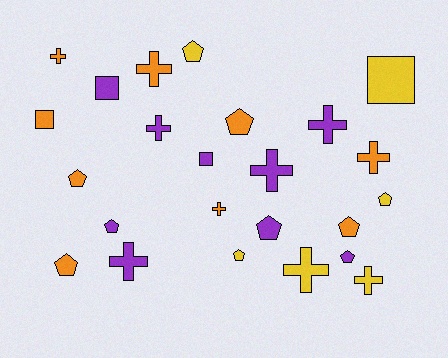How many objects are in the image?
There are 24 objects.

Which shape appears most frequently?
Pentagon, with 10 objects.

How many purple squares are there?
There are 2 purple squares.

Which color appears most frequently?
Orange, with 9 objects.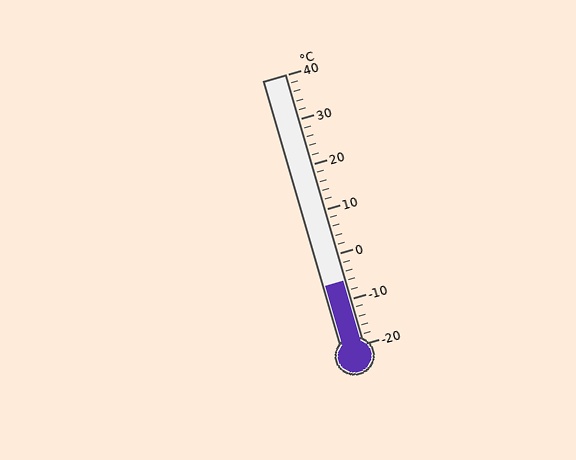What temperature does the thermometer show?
The thermometer shows approximately -6°C.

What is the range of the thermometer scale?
The thermometer scale ranges from -20°C to 40°C.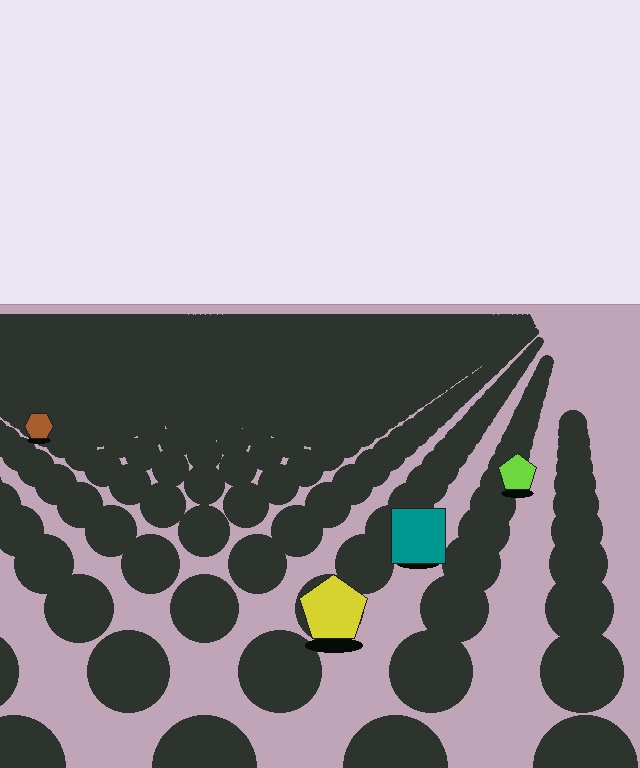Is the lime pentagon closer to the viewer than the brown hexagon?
Yes. The lime pentagon is closer — you can tell from the texture gradient: the ground texture is coarser near it.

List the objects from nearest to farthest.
From nearest to farthest: the yellow pentagon, the teal square, the lime pentagon, the brown hexagon.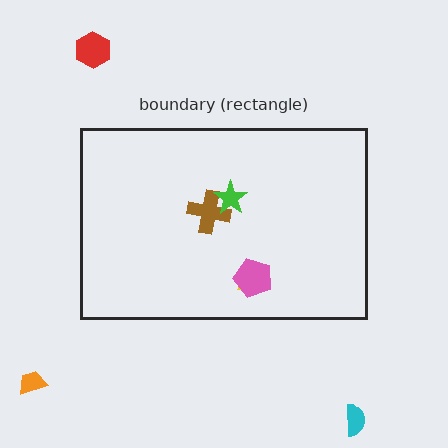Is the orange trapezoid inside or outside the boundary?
Outside.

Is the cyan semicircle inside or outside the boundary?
Outside.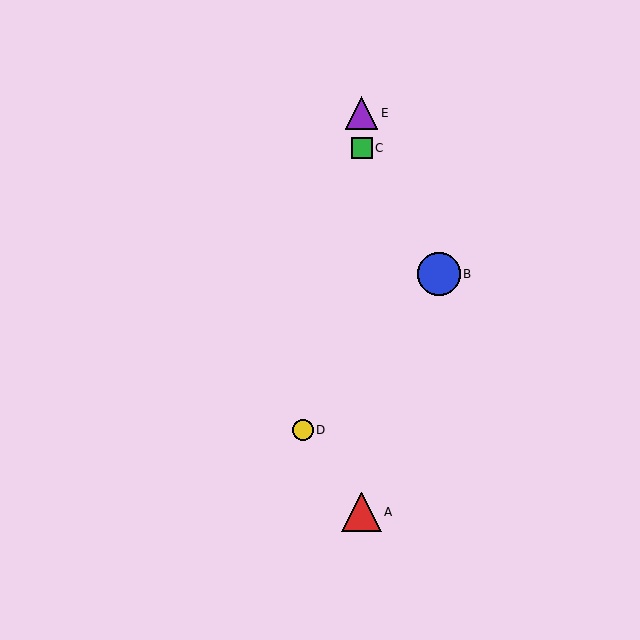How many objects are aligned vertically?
3 objects (A, C, E) are aligned vertically.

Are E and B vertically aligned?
No, E is at x≈362 and B is at x≈439.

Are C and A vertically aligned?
Yes, both are at x≈362.